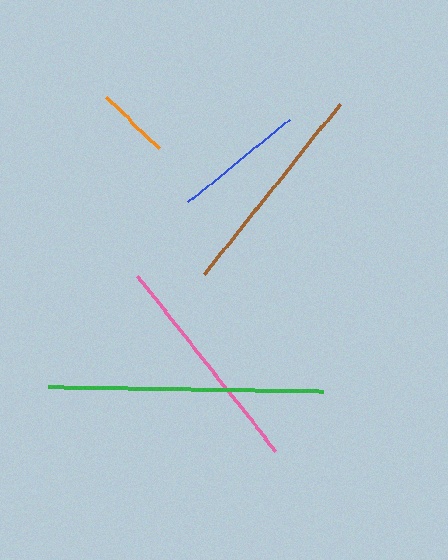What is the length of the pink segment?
The pink segment is approximately 223 pixels long.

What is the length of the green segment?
The green segment is approximately 274 pixels long.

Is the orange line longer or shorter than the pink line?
The pink line is longer than the orange line.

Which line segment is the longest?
The green line is the longest at approximately 274 pixels.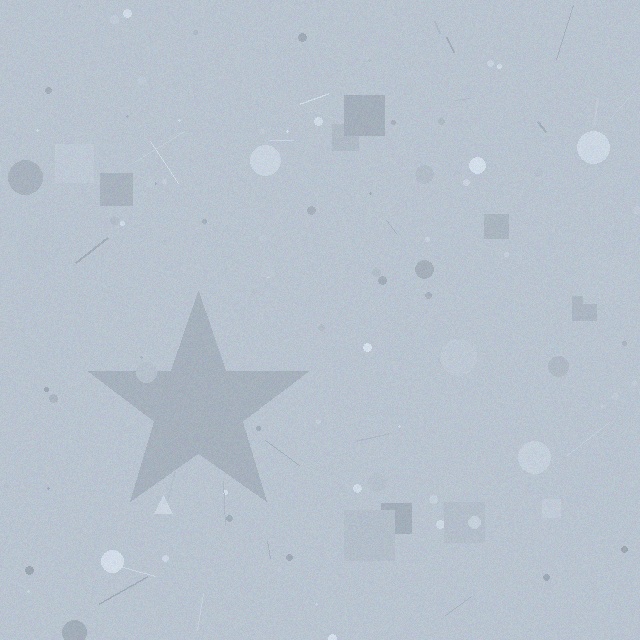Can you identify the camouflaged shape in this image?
The camouflaged shape is a star.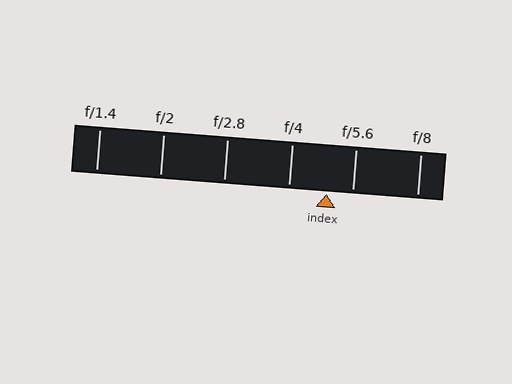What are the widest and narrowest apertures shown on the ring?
The widest aperture shown is f/1.4 and the narrowest is f/8.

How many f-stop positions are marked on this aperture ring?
There are 6 f-stop positions marked.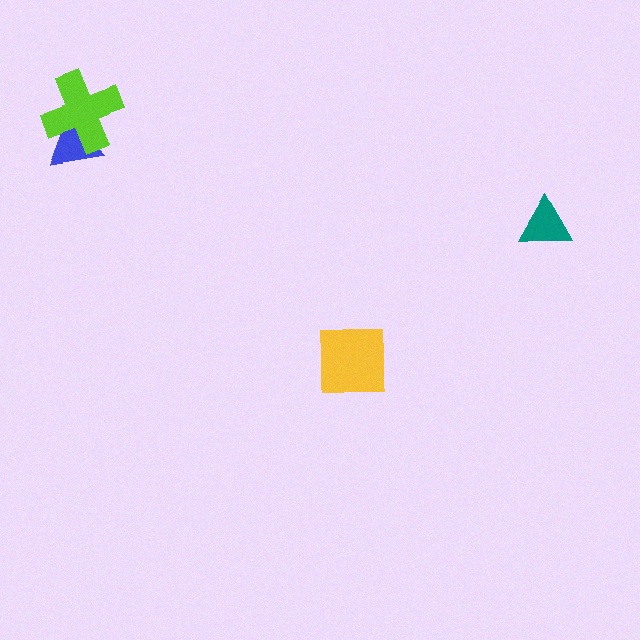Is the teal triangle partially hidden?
No, no other shape covers it.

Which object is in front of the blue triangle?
The lime cross is in front of the blue triangle.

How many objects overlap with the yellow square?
0 objects overlap with the yellow square.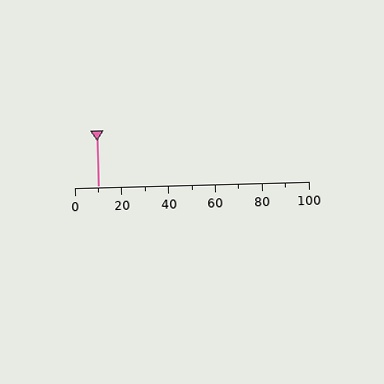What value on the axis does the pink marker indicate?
The marker indicates approximately 10.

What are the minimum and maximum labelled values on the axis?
The axis runs from 0 to 100.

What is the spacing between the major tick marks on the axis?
The major ticks are spaced 20 apart.